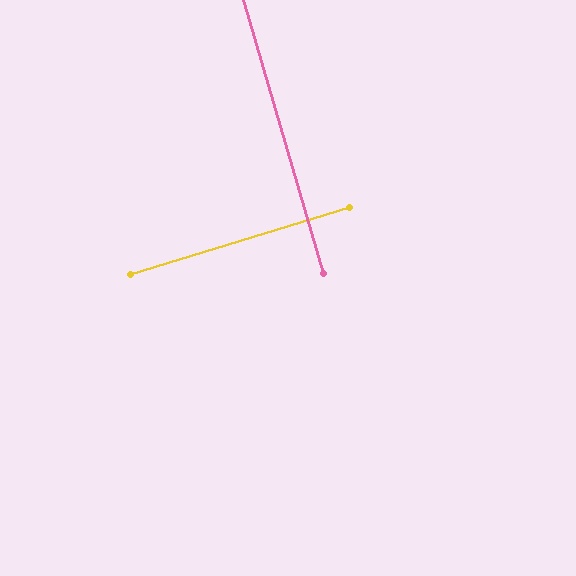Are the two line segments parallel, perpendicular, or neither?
Perpendicular — they meet at approximately 89°.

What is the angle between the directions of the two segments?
Approximately 89 degrees.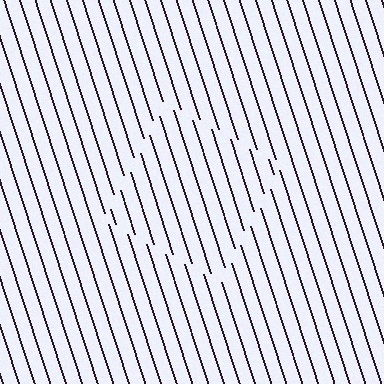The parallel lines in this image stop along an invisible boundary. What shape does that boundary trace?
An illusory square. The interior of the shape contains the same grating, shifted by half a period — the contour is defined by the phase discontinuity where line-ends from the inner and outer gratings abut.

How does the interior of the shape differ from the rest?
The interior of the shape contains the same grating, shifted by half a period — the contour is defined by the phase discontinuity where line-ends from the inner and outer gratings abut.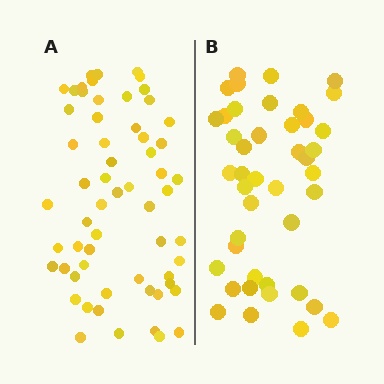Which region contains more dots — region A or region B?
Region A (the left region) has more dots.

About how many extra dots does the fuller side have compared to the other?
Region A has approximately 15 more dots than region B.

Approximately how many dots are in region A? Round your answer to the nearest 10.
About 60 dots.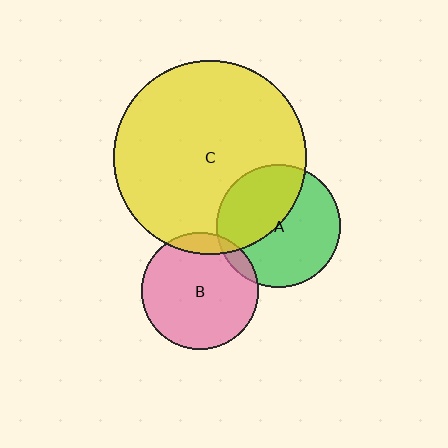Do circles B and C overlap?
Yes.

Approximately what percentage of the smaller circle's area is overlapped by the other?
Approximately 10%.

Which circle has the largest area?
Circle C (yellow).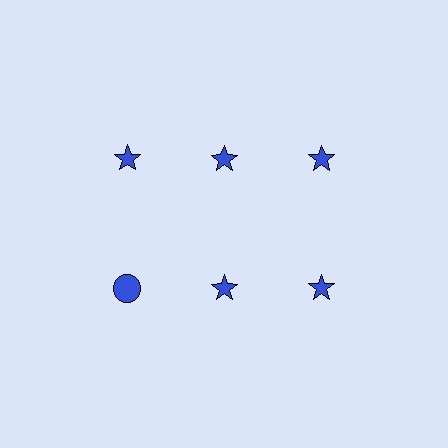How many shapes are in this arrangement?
There are 6 shapes arranged in a grid pattern.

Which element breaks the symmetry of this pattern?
The blue circle in the second row, leftmost column breaks the symmetry. All other shapes are blue stars.